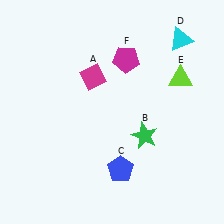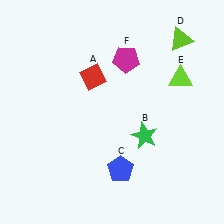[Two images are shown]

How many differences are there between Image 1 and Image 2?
There are 2 differences between the two images.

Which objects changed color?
A changed from magenta to red. D changed from cyan to lime.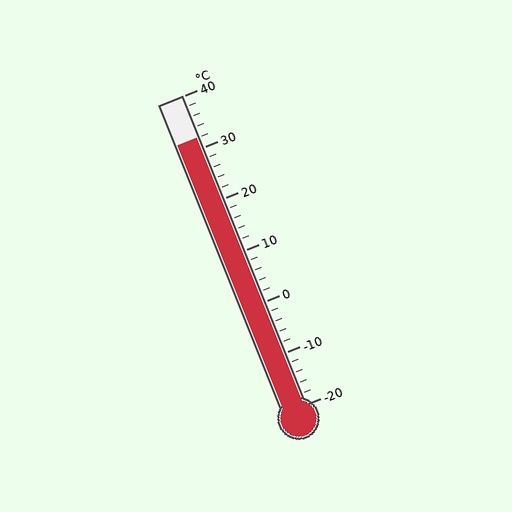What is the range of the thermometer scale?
The thermometer scale ranges from -20°C to 40°C.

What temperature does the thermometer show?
The thermometer shows approximately 32°C.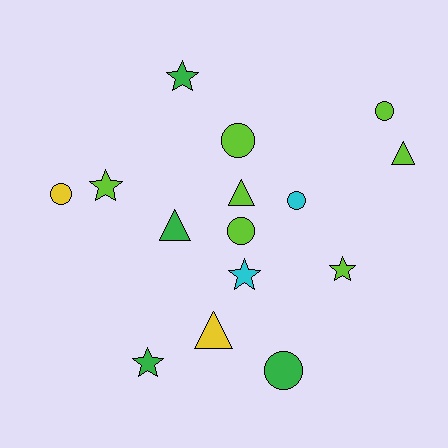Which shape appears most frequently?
Circle, with 6 objects.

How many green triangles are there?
There is 1 green triangle.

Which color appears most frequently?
Lime, with 7 objects.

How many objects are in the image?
There are 15 objects.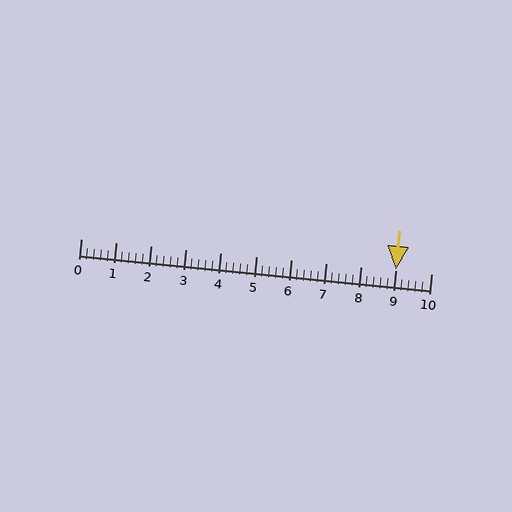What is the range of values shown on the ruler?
The ruler shows values from 0 to 10.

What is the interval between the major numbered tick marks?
The major tick marks are spaced 1 units apart.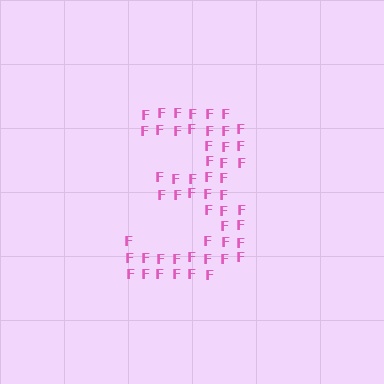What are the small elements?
The small elements are letter F's.